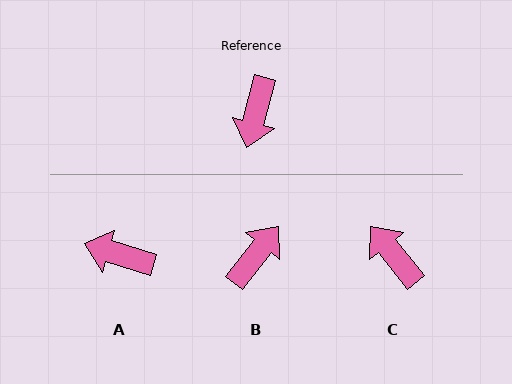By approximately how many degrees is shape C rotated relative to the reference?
Approximately 127 degrees clockwise.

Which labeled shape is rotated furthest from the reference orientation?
B, about 157 degrees away.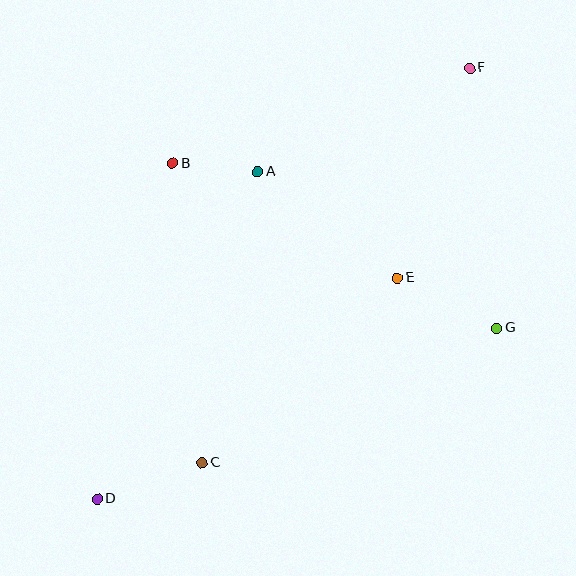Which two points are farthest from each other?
Points D and F are farthest from each other.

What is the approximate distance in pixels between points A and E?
The distance between A and E is approximately 175 pixels.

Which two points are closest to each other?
Points A and B are closest to each other.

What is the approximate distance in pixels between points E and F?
The distance between E and F is approximately 222 pixels.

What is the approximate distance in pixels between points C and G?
The distance between C and G is approximately 324 pixels.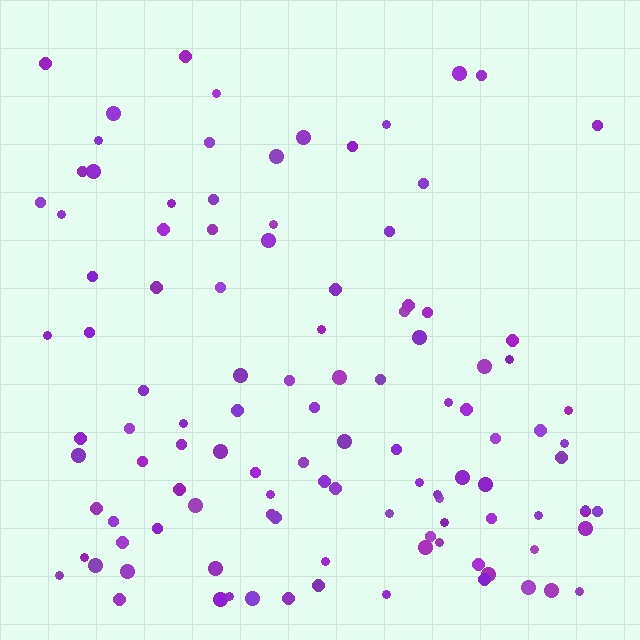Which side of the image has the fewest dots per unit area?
The top.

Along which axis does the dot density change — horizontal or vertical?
Vertical.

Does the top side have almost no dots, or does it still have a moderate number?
Still a moderate number, just noticeably fewer than the bottom.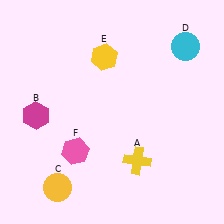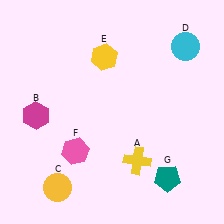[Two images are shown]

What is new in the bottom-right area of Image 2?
A teal pentagon (G) was added in the bottom-right area of Image 2.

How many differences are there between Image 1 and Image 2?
There is 1 difference between the two images.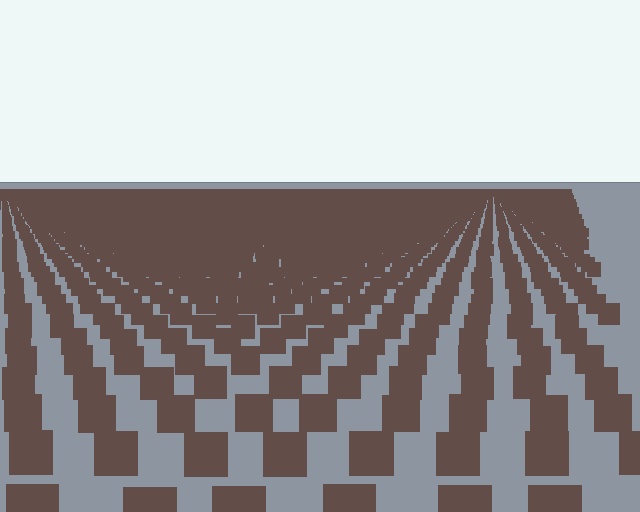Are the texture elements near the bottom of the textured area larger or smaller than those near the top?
Larger. Near the bottom, elements are closer to the viewer and appear at a bigger on-screen size.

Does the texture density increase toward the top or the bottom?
Density increases toward the top.